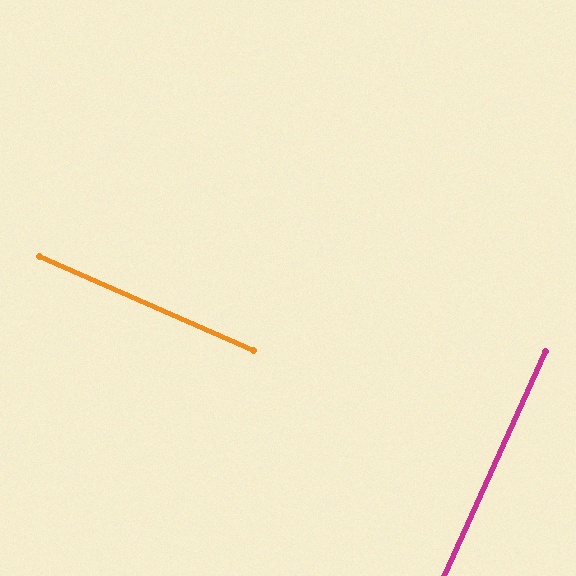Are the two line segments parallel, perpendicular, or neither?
Perpendicular — they meet at approximately 90°.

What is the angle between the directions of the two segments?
Approximately 90 degrees.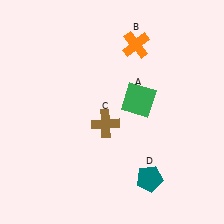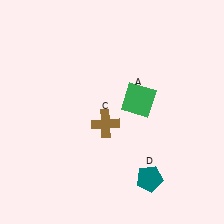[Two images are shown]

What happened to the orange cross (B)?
The orange cross (B) was removed in Image 2. It was in the top-right area of Image 1.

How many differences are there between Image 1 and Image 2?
There is 1 difference between the two images.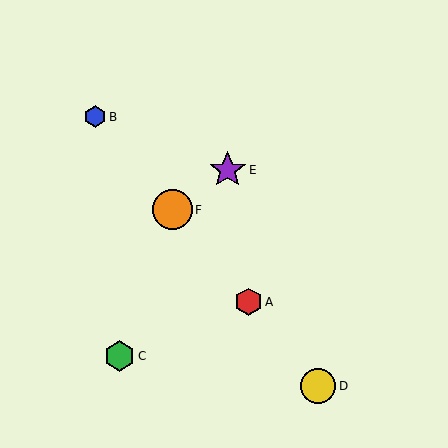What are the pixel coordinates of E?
Object E is at (228, 170).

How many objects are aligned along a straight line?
4 objects (A, B, D, F) are aligned along a straight line.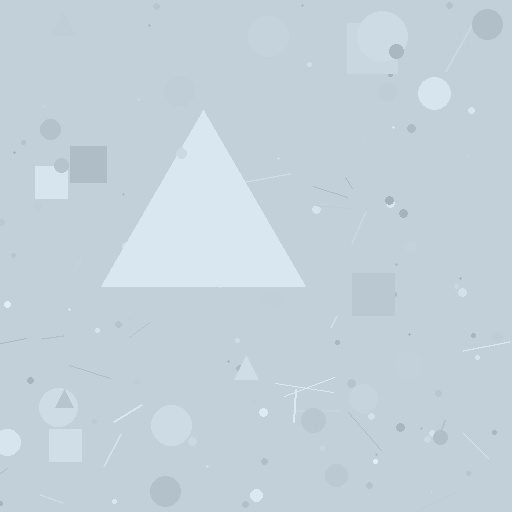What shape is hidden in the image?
A triangle is hidden in the image.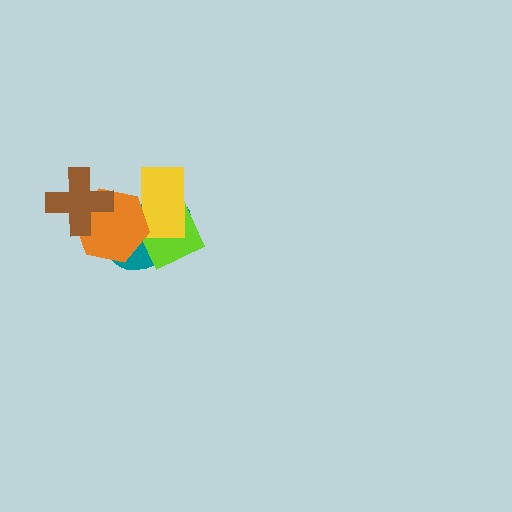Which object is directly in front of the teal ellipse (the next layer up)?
The lime square is directly in front of the teal ellipse.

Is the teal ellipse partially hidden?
Yes, it is partially covered by another shape.